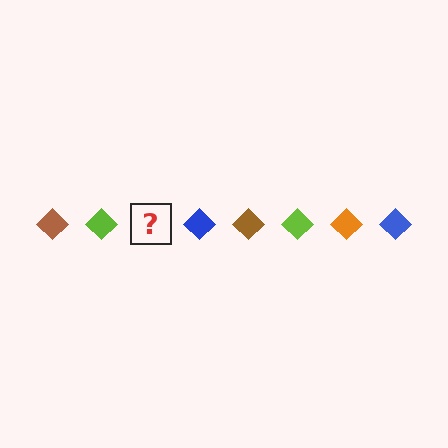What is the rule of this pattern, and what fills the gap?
The rule is that the pattern cycles through brown, lime, orange, blue diamonds. The gap should be filled with an orange diamond.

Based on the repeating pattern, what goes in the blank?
The blank should be an orange diamond.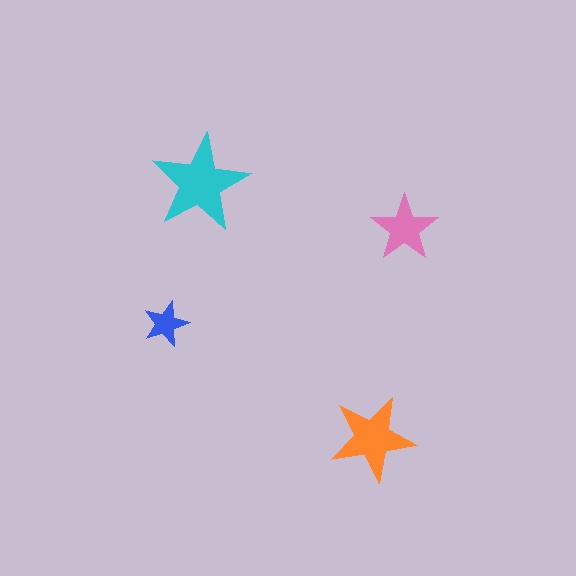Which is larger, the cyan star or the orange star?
The cyan one.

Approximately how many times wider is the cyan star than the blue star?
About 2 times wider.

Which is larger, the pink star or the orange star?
The orange one.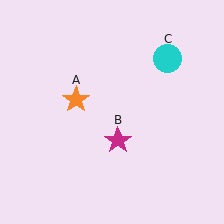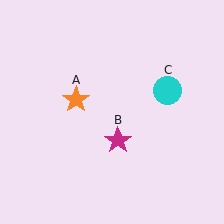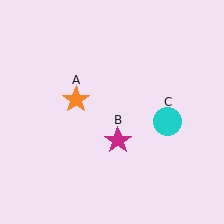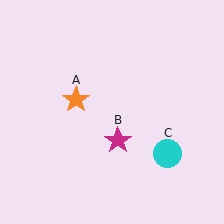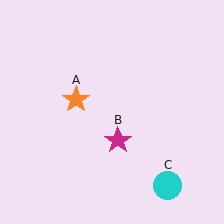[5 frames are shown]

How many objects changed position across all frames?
1 object changed position: cyan circle (object C).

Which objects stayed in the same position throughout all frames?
Orange star (object A) and magenta star (object B) remained stationary.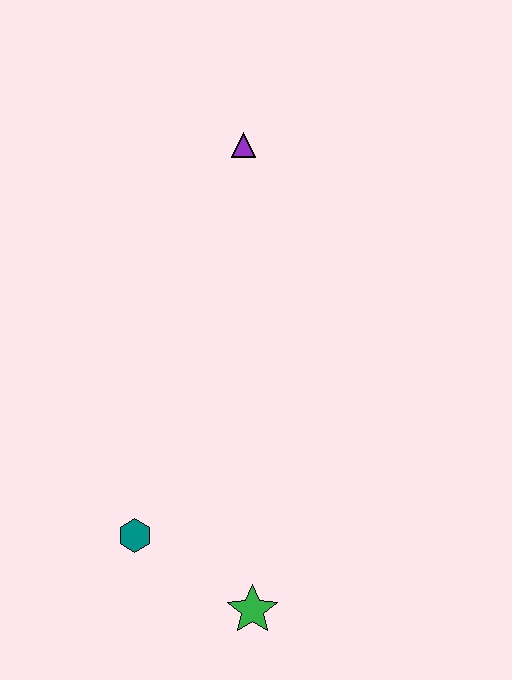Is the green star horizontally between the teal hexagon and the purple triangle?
No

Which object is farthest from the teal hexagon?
The purple triangle is farthest from the teal hexagon.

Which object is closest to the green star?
The teal hexagon is closest to the green star.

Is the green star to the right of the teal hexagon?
Yes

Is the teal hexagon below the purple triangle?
Yes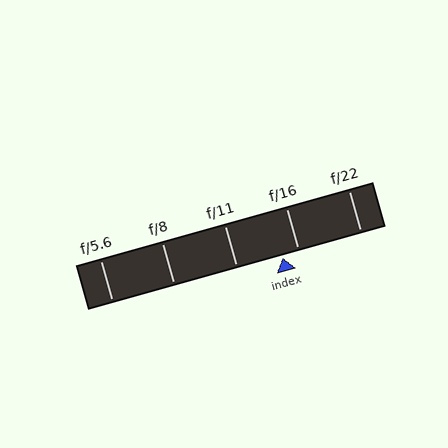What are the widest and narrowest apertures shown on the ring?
The widest aperture shown is f/5.6 and the narrowest is f/22.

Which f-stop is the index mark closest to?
The index mark is closest to f/16.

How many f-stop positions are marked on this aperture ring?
There are 5 f-stop positions marked.